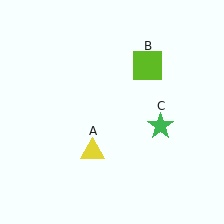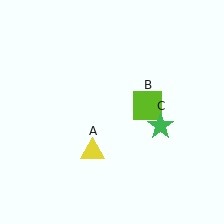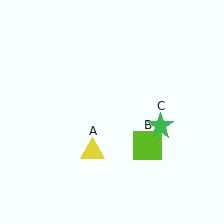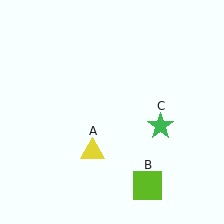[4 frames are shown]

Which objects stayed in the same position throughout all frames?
Yellow triangle (object A) and green star (object C) remained stationary.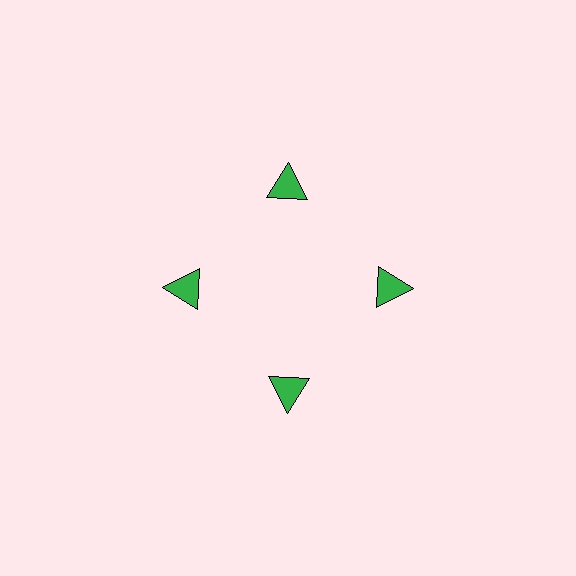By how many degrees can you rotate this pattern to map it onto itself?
The pattern maps onto itself every 90 degrees of rotation.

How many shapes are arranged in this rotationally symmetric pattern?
There are 4 shapes, arranged in 4 groups of 1.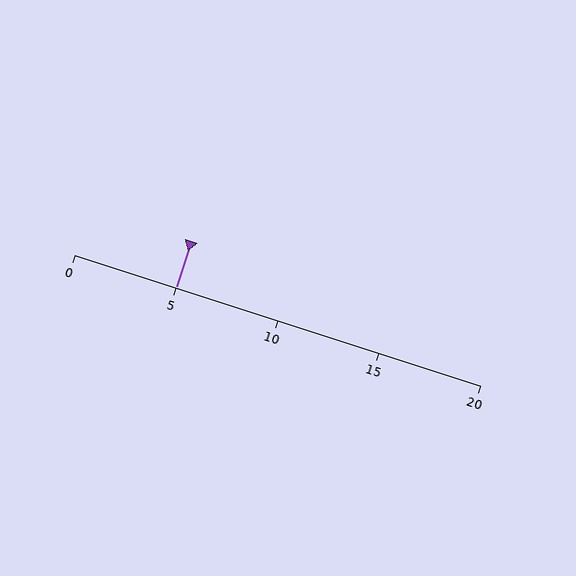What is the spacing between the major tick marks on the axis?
The major ticks are spaced 5 apart.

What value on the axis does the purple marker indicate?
The marker indicates approximately 5.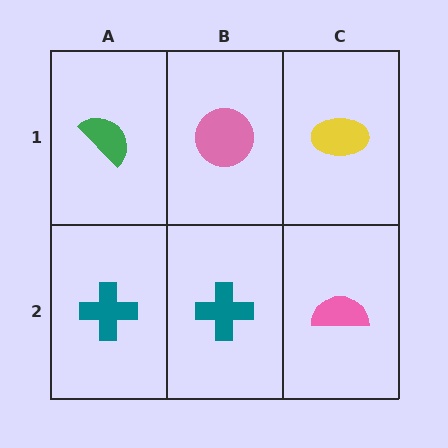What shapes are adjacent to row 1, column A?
A teal cross (row 2, column A), a pink circle (row 1, column B).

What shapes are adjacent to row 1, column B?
A teal cross (row 2, column B), a green semicircle (row 1, column A), a yellow ellipse (row 1, column C).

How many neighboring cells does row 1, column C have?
2.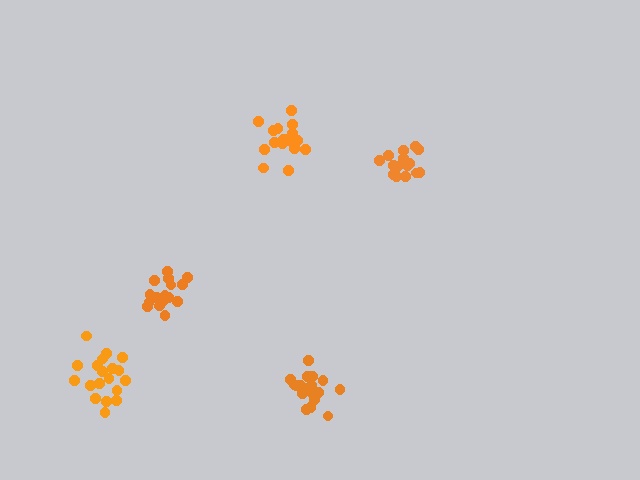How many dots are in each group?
Group 1: 20 dots, Group 2: 16 dots, Group 3: 15 dots, Group 4: 20 dots, Group 5: 17 dots (88 total).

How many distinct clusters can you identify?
There are 5 distinct clusters.